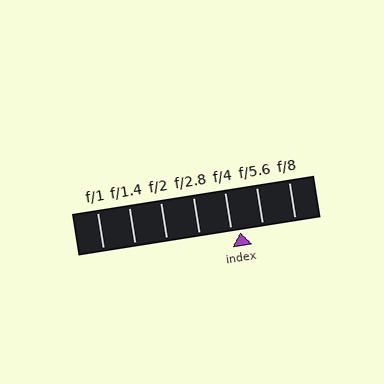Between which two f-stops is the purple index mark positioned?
The index mark is between f/4 and f/5.6.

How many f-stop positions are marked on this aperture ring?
There are 7 f-stop positions marked.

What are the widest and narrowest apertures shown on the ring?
The widest aperture shown is f/1 and the narrowest is f/8.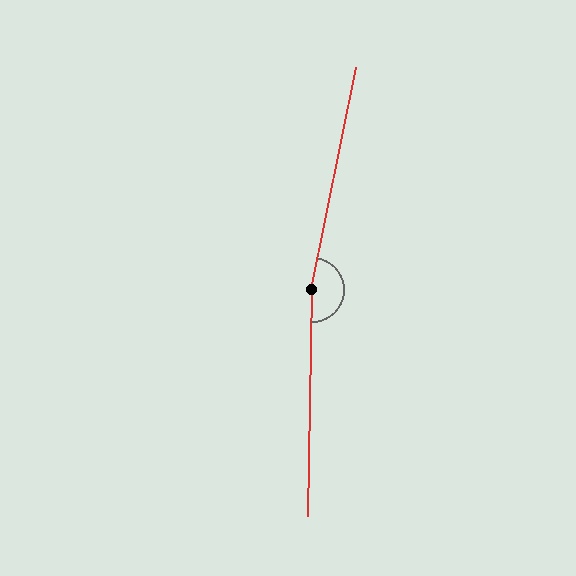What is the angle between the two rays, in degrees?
Approximately 170 degrees.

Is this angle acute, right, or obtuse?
It is obtuse.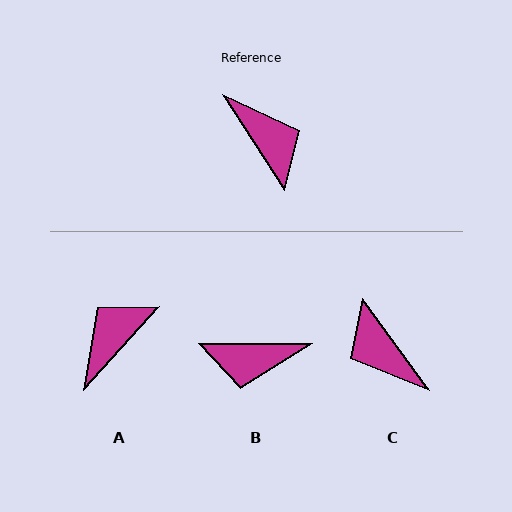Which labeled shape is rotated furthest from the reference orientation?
C, about 177 degrees away.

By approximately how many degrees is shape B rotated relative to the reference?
Approximately 123 degrees clockwise.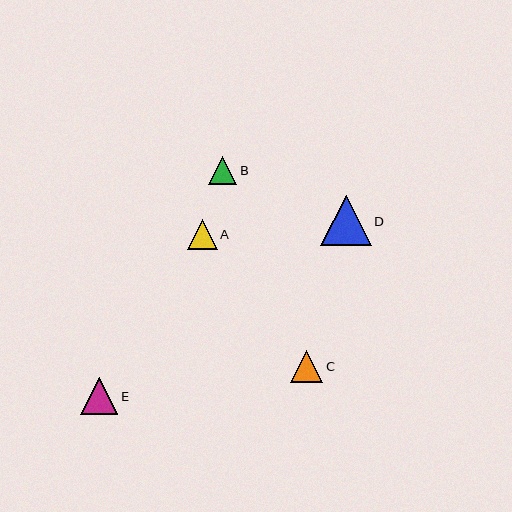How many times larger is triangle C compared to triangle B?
Triangle C is approximately 1.2 times the size of triangle B.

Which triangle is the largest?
Triangle D is the largest with a size of approximately 50 pixels.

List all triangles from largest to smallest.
From largest to smallest: D, E, C, A, B.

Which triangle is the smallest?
Triangle B is the smallest with a size of approximately 28 pixels.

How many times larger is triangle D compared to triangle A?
Triangle D is approximately 1.7 times the size of triangle A.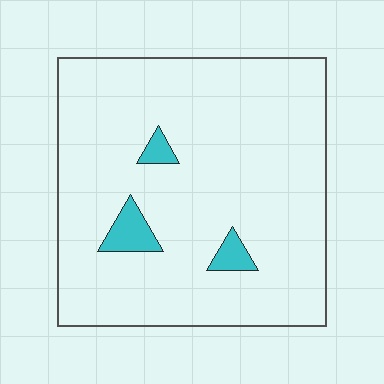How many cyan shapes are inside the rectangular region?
3.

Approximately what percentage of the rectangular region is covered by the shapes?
Approximately 5%.